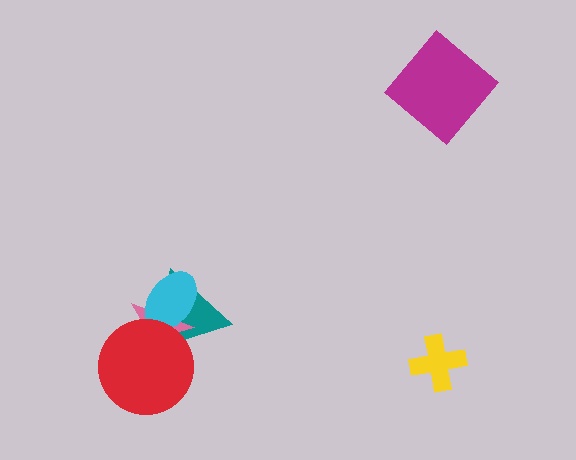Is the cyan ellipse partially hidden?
Yes, it is partially covered by another shape.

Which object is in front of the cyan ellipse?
The red circle is in front of the cyan ellipse.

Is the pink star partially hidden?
Yes, it is partially covered by another shape.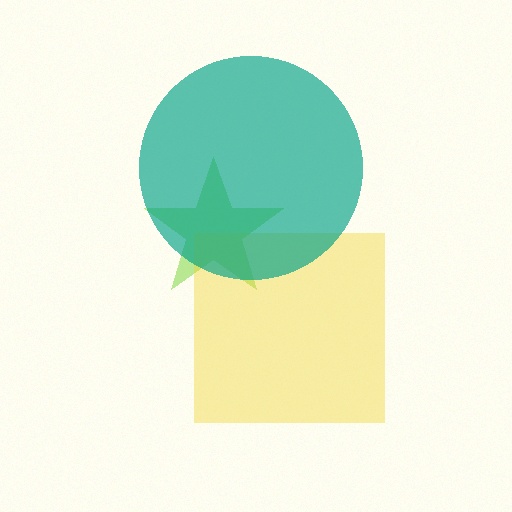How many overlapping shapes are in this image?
There are 3 overlapping shapes in the image.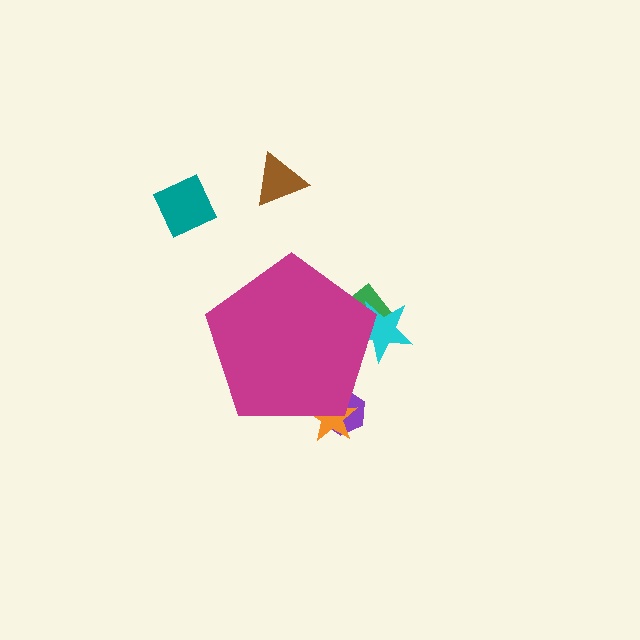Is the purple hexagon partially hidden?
Yes, the purple hexagon is partially hidden behind the magenta pentagon.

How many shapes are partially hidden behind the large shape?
4 shapes are partially hidden.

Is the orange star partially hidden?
Yes, the orange star is partially hidden behind the magenta pentagon.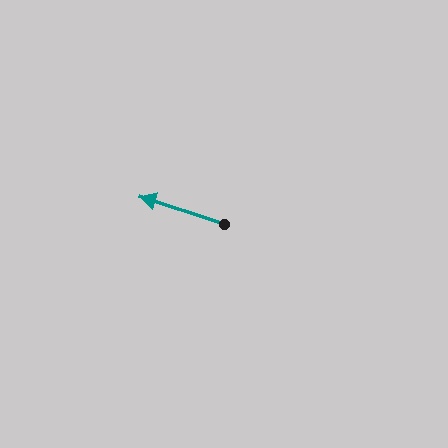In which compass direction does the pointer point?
West.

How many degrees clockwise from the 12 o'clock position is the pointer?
Approximately 288 degrees.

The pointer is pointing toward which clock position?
Roughly 10 o'clock.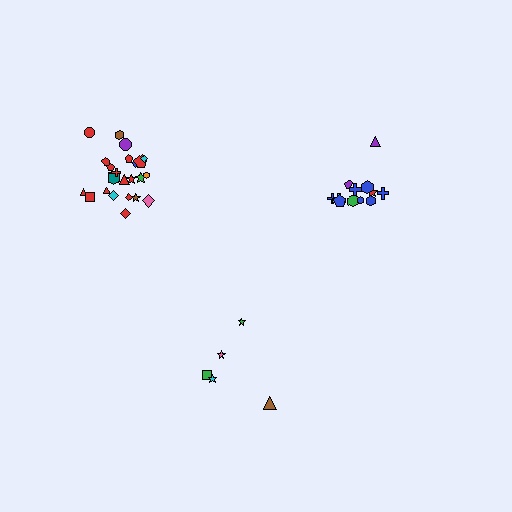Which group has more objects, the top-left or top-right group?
The top-left group.